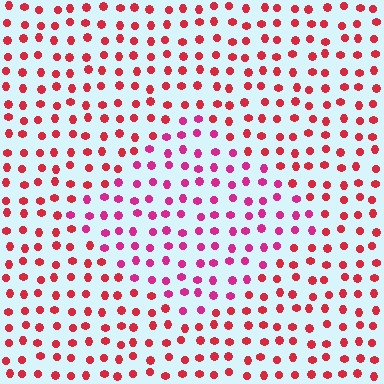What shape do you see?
I see a diamond.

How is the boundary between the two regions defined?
The boundary is defined purely by a slight shift in hue (about 29 degrees). Spacing, size, and orientation are identical on both sides.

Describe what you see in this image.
The image is filled with small red elements in a uniform arrangement. A diamond-shaped region is visible where the elements are tinted to a slightly different hue, forming a subtle color boundary.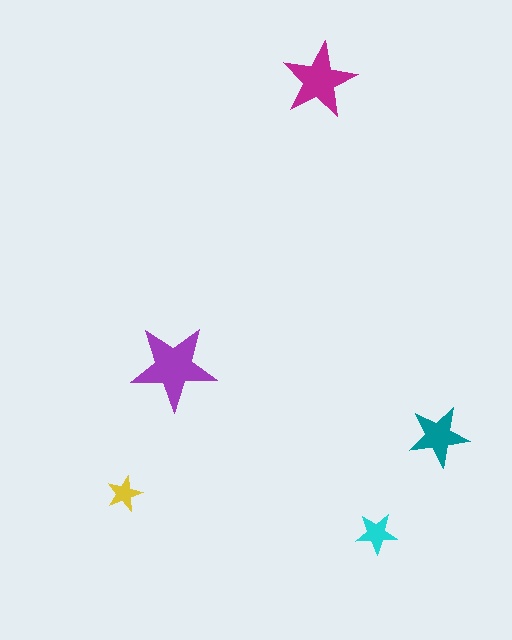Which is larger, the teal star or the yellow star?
The teal one.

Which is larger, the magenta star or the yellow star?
The magenta one.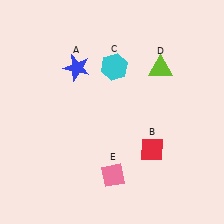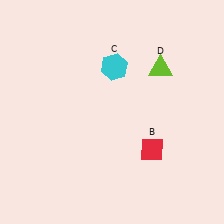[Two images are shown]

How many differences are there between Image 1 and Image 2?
There are 2 differences between the two images.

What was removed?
The pink diamond (E), the blue star (A) were removed in Image 2.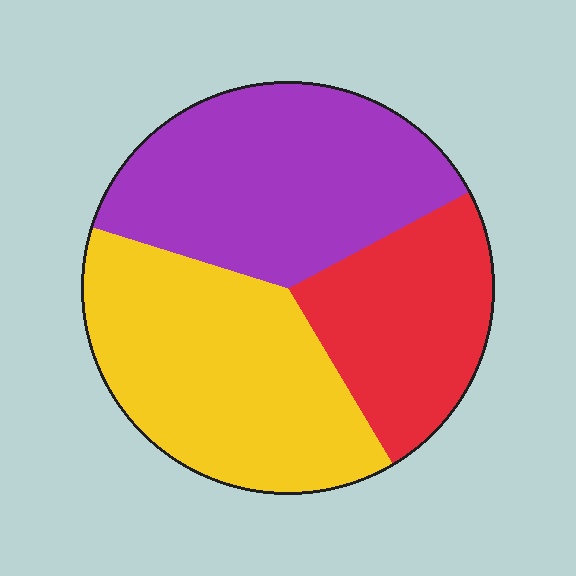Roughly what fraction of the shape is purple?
Purple takes up between a quarter and a half of the shape.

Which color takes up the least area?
Red, at roughly 25%.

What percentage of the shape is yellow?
Yellow takes up between a third and a half of the shape.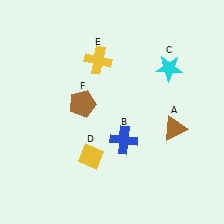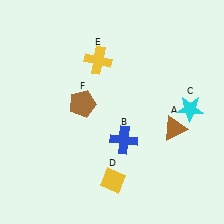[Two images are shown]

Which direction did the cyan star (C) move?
The cyan star (C) moved down.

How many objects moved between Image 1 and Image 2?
2 objects moved between the two images.